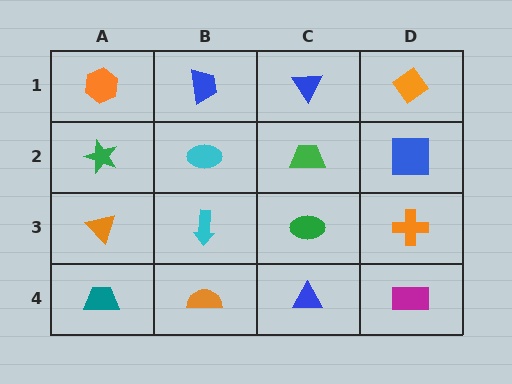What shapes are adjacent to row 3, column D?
A blue square (row 2, column D), a magenta rectangle (row 4, column D), a green ellipse (row 3, column C).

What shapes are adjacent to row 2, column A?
An orange hexagon (row 1, column A), an orange triangle (row 3, column A), a cyan ellipse (row 2, column B).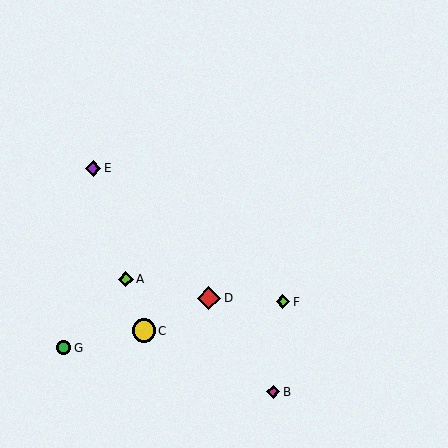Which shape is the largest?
The red diamond (labeled D) is the largest.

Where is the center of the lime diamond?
The center of the lime diamond is at (283, 302).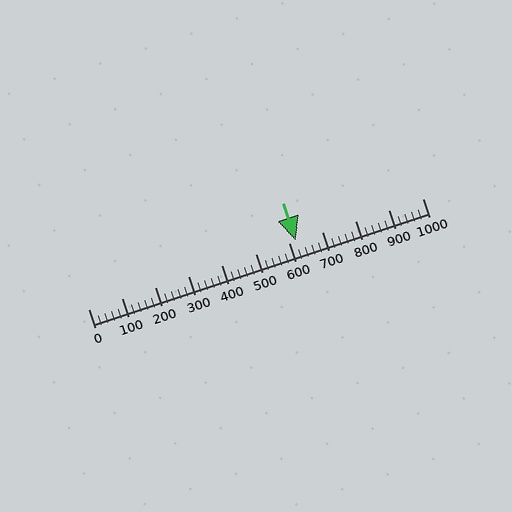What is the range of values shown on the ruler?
The ruler shows values from 0 to 1000.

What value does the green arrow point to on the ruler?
The green arrow points to approximately 620.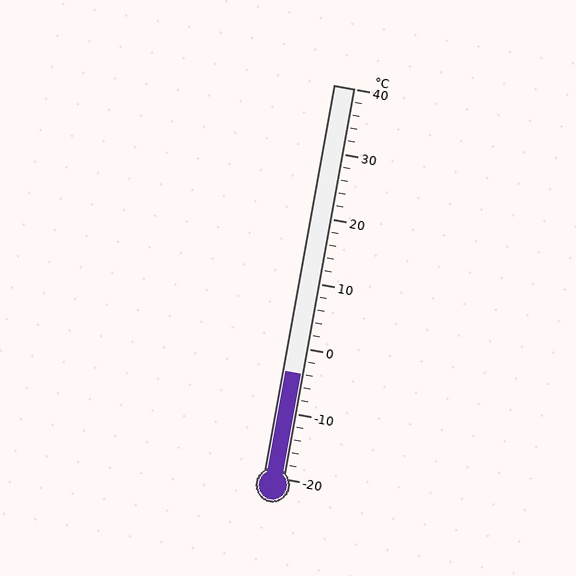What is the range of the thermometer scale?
The thermometer scale ranges from -20°C to 40°C.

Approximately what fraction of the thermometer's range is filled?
The thermometer is filled to approximately 25% of its range.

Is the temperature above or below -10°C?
The temperature is above -10°C.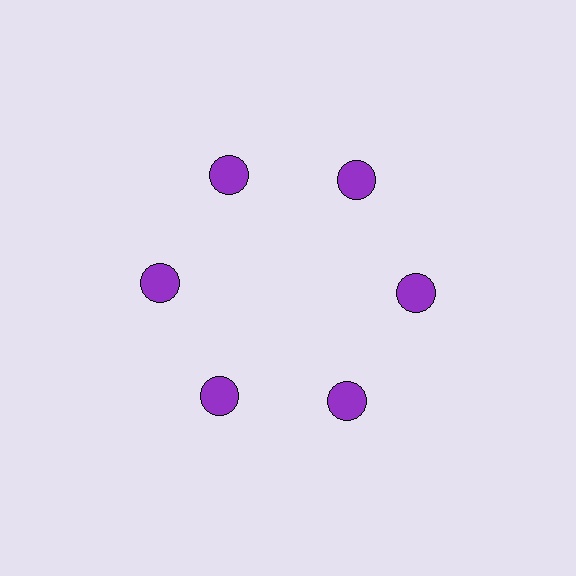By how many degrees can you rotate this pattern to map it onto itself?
The pattern maps onto itself every 60 degrees of rotation.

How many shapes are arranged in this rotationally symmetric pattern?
There are 6 shapes, arranged in 6 groups of 1.